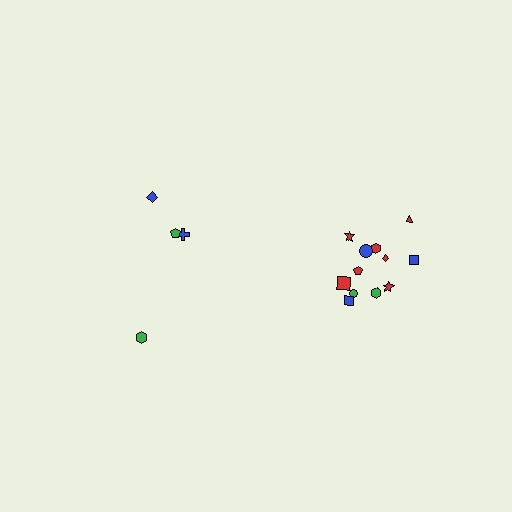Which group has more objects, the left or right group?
The right group.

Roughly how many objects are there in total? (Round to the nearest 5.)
Roughly 15 objects in total.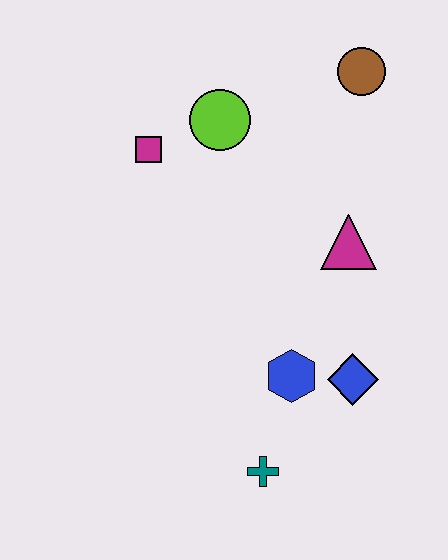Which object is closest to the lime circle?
The magenta square is closest to the lime circle.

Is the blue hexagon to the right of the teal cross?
Yes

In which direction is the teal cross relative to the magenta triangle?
The teal cross is below the magenta triangle.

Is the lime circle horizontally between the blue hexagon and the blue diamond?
No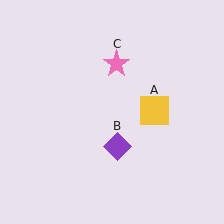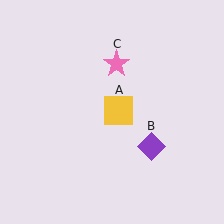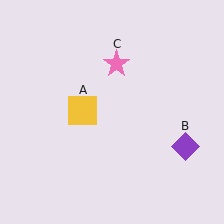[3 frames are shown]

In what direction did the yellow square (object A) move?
The yellow square (object A) moved left.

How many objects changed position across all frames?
2 objects changed position: yellow square (object A), purple diamond (object B).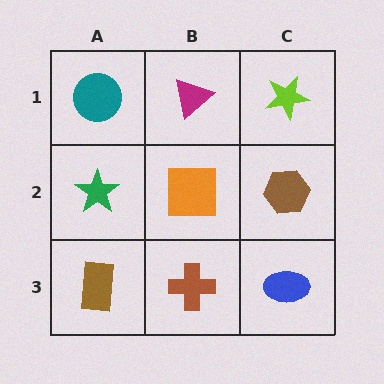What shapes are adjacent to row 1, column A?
A green star (row 2, column A), a magenta triangle (row 1, column B).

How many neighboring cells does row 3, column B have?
3.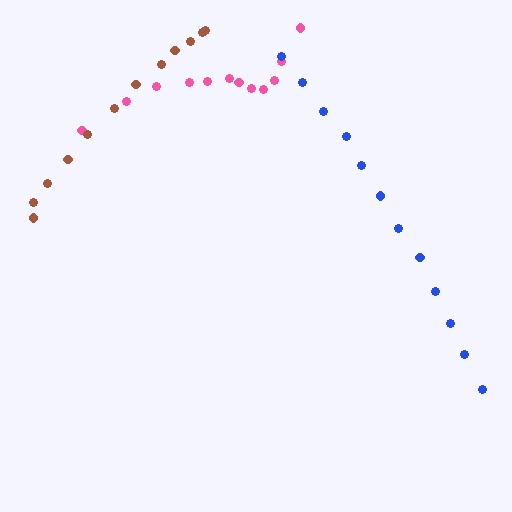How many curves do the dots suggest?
There are 3 distinct paths.